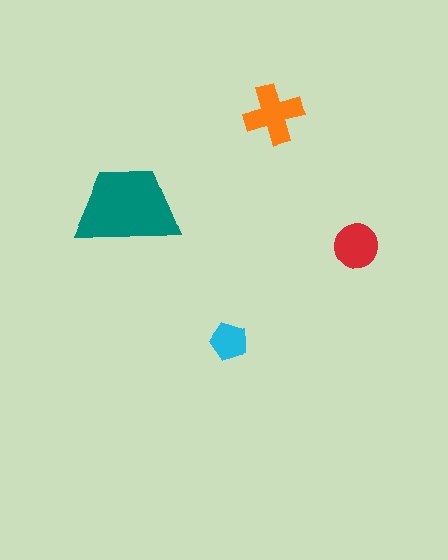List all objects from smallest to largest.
The cyan pentagon, the red circle, the orange cross, the teal trapezoid.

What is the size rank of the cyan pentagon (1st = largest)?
4th.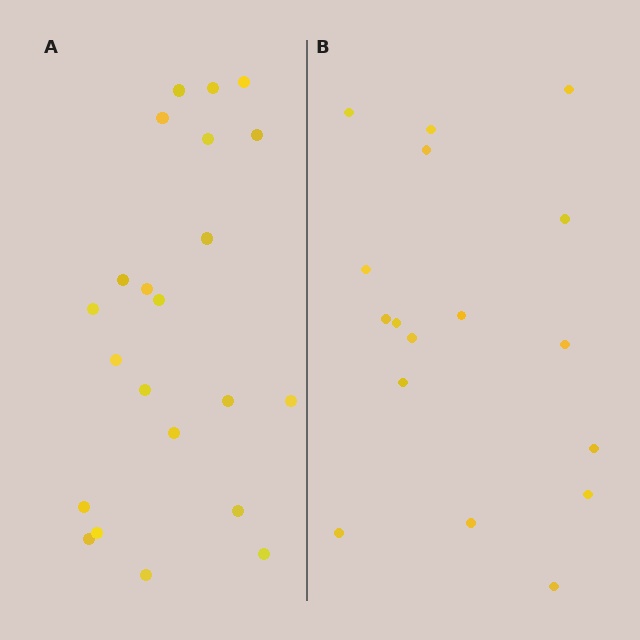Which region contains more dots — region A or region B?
Region A (the left region) has more dots.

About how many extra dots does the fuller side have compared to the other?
Region A has about 5 more dots than region B.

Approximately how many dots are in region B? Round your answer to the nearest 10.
About 20 dots. (The exact count is 17, which rounds to 20.)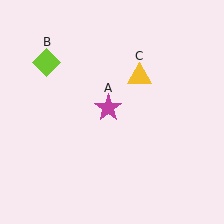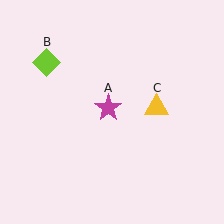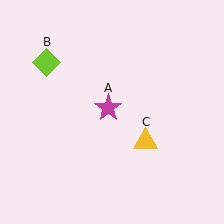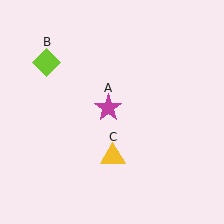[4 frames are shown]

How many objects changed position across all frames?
1 object changed position: yellow triangle (object C).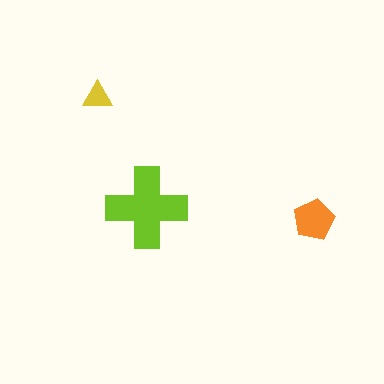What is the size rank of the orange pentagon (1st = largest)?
2nd.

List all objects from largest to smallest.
The lime cross, the orange pentagon, the yellow triangle.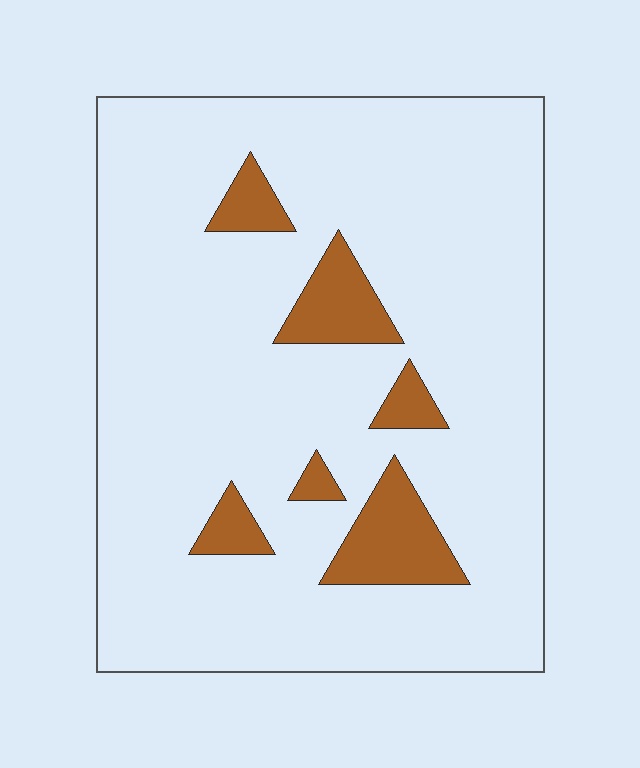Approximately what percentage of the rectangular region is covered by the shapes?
Approximately 10%.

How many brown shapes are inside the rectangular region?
6.